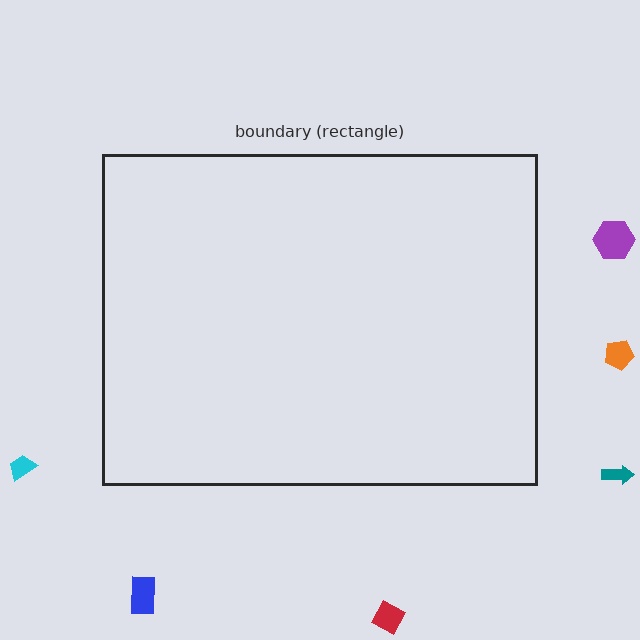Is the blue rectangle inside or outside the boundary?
Outside.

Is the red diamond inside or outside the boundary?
Outside.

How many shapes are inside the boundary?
0 inside, 6 outside.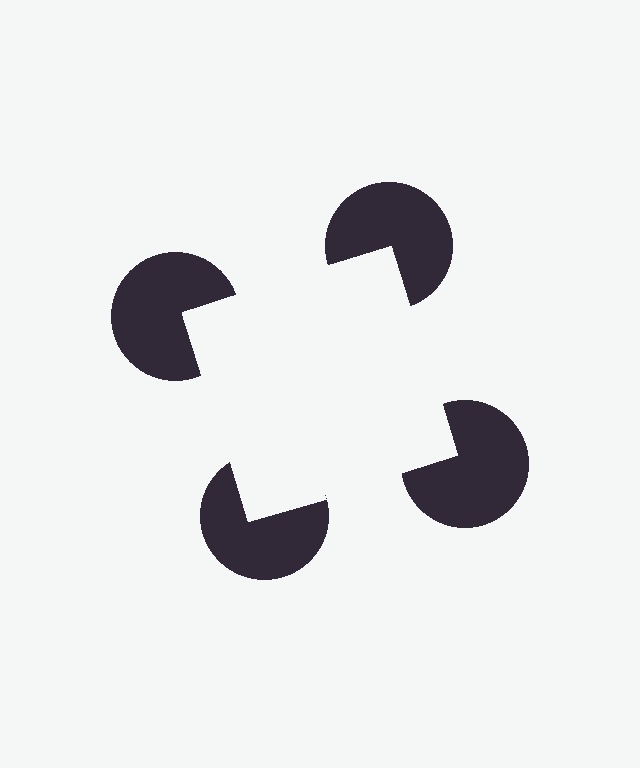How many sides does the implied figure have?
4 sides.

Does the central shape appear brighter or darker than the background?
It typically appears slightly brighter than the background, even though no actual brightness change is drawn.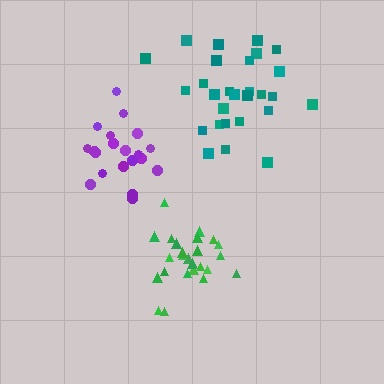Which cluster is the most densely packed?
Green.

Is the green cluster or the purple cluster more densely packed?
Green.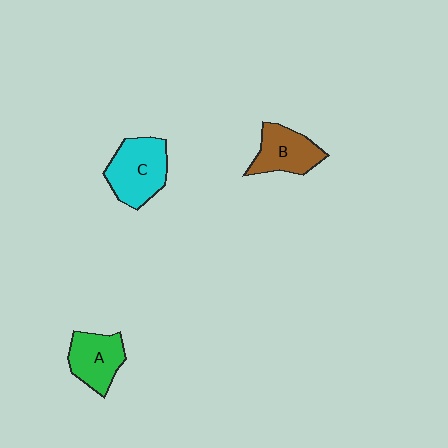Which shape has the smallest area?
Shape B (brown).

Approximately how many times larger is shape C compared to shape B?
Approximately 1.3 times.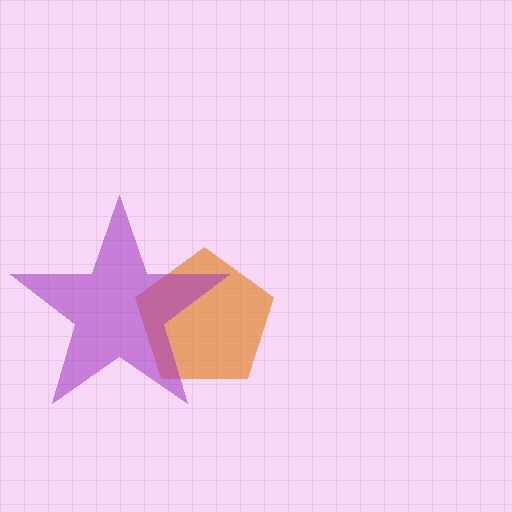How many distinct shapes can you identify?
There are 2 distinct shapes: an orange pentagon, a purple star.